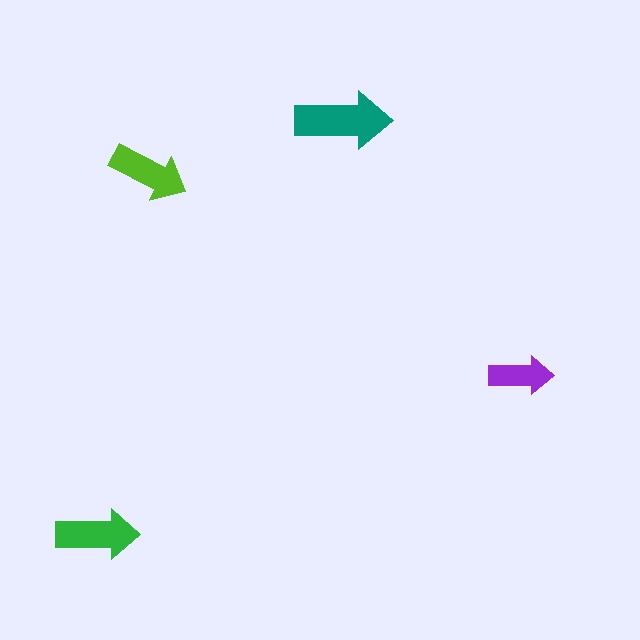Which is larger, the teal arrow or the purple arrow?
The teal one.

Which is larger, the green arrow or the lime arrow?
The green one.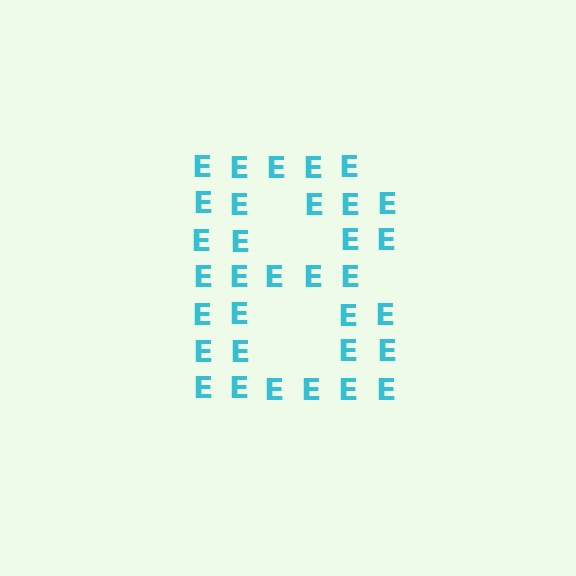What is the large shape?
The large shape is the letter B.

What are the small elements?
The small elements are letter E's.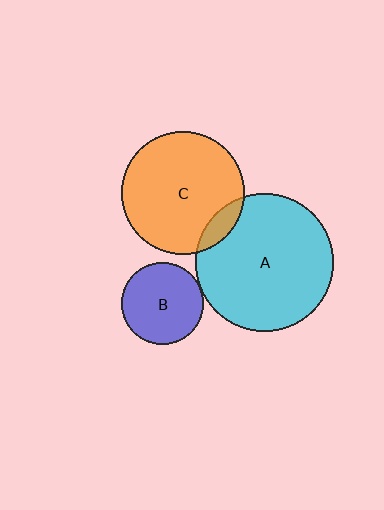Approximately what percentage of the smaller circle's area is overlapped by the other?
Approximately 10%.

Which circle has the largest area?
Circle A (cyan).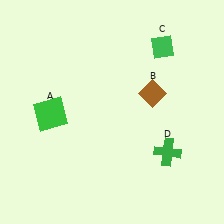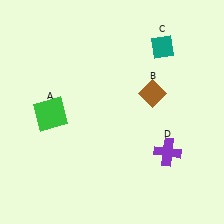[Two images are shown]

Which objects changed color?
C changed from green to teal. D changed from green to purple.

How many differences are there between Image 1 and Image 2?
There are 2 differences between the two images.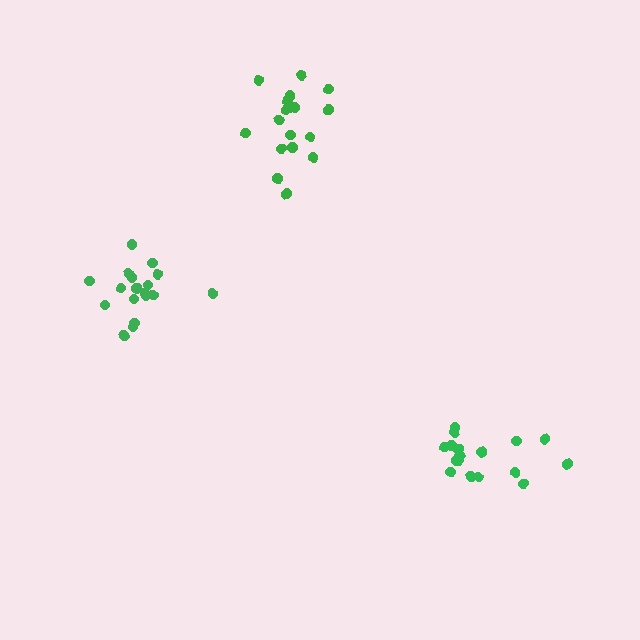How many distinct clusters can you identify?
There are 3 distinct clusters.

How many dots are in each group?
Group 1: 18 dots, Group 2: 17 dots, Group 3: 18 dots (53 total).